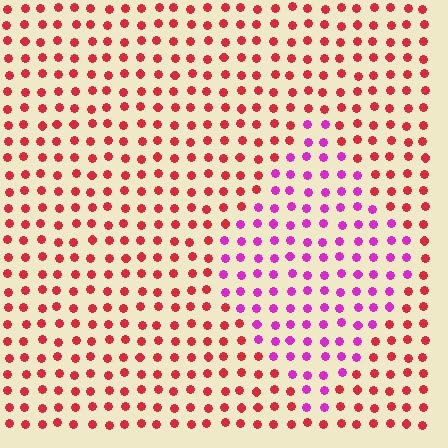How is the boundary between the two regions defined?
The boundary is defined purely by a slight shift in hue (about 49 degrees). Spacing, size, and orientation are identical on both sides.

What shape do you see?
I see a diamond.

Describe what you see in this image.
The image is filled with small red elements in a uniform arrangement. A diamond-shaped region is visible where the elements are tinted to a slightly different hue, forming a subtle color boundary.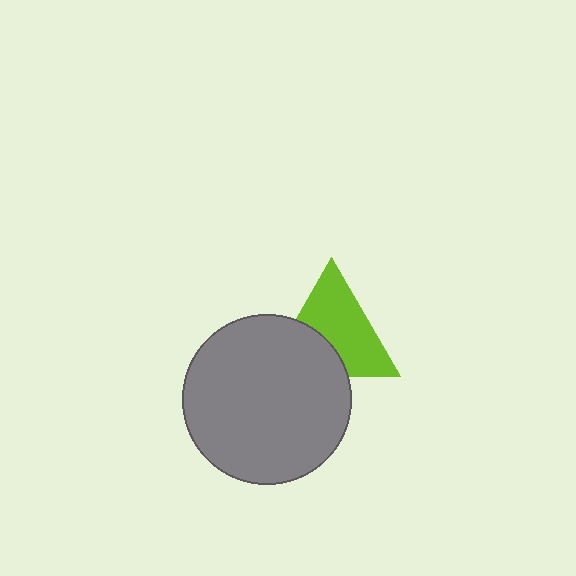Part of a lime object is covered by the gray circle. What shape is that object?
It is a triangle.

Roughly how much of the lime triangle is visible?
About half of it is visible (roughly 64%).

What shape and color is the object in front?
The object in front is a gray circle.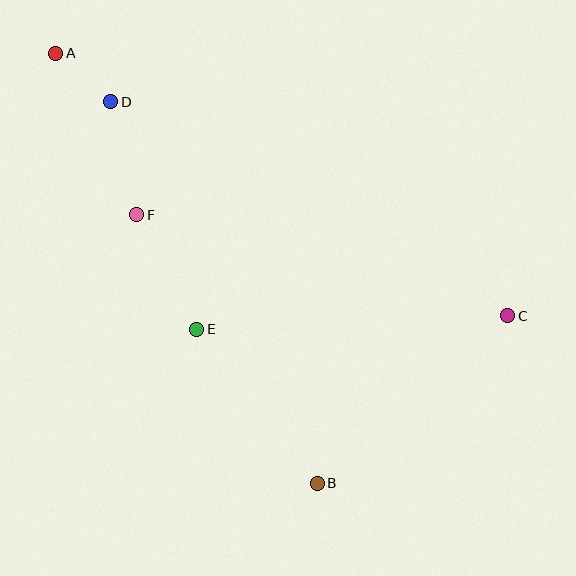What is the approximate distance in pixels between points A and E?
The distance between A and E is approximately 310 pixels.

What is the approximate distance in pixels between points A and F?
The distance between A and F is approximately 181 pixels.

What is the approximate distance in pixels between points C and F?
The distance between C and F is approximately 384 pixels.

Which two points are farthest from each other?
Points A and C are farthest from each other.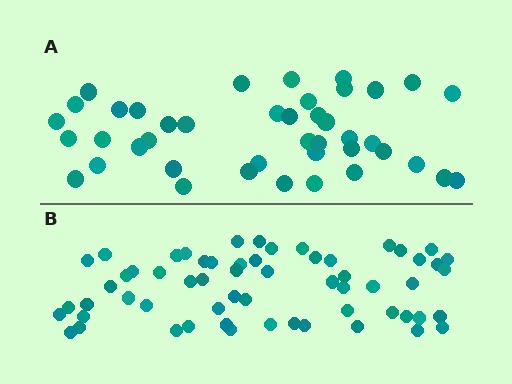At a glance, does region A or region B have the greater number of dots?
Region B (the bottom region) has more dots.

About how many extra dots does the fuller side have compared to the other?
Region B has approximately 20 more dots than region A.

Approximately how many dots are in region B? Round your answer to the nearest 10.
About 60 dots.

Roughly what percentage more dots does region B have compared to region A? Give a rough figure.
About 45% more.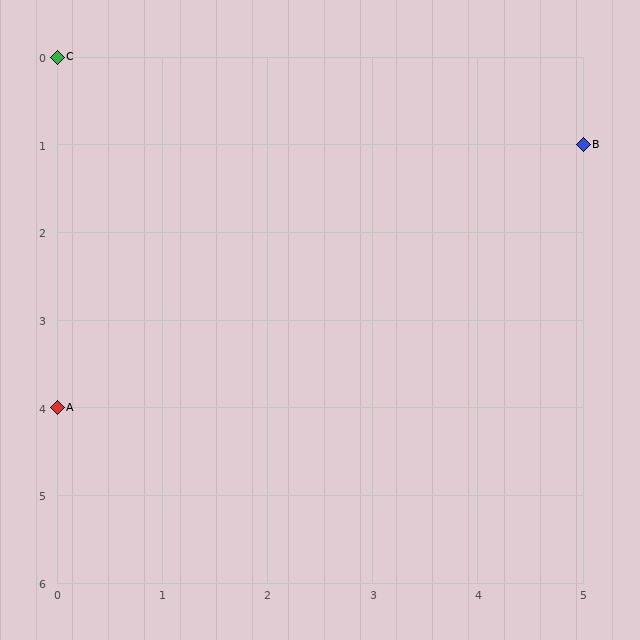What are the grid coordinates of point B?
Point B is at grid coordinates (5, 1).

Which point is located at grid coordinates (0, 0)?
Point C is at (0, 0).